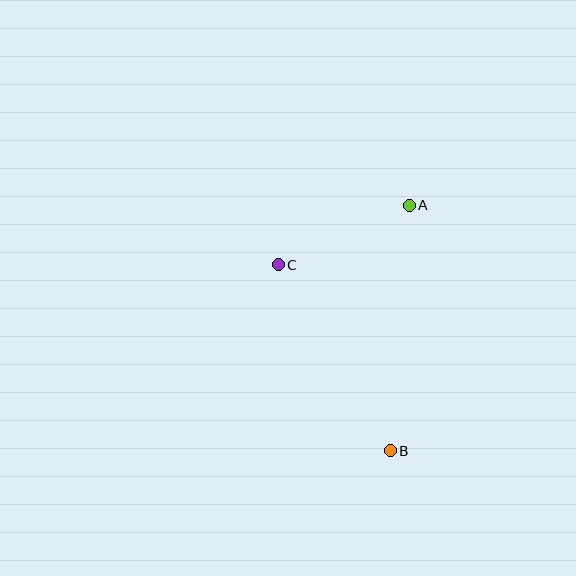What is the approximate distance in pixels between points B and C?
The distance between B and C is approximately 217 pixels.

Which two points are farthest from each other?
Points A and B are farthest from each other.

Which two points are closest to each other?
Points A and C are closest to each other.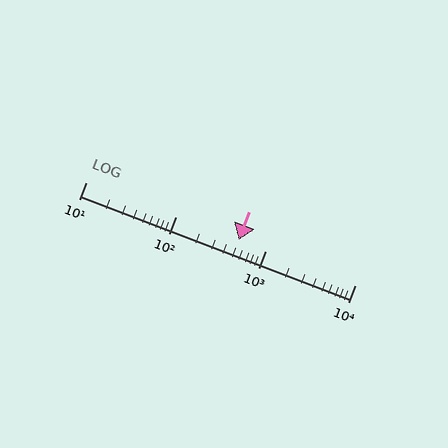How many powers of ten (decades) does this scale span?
The scale spans 3 decades, from 10 to 10000.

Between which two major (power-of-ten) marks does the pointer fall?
The pointer is between 100 and 1000.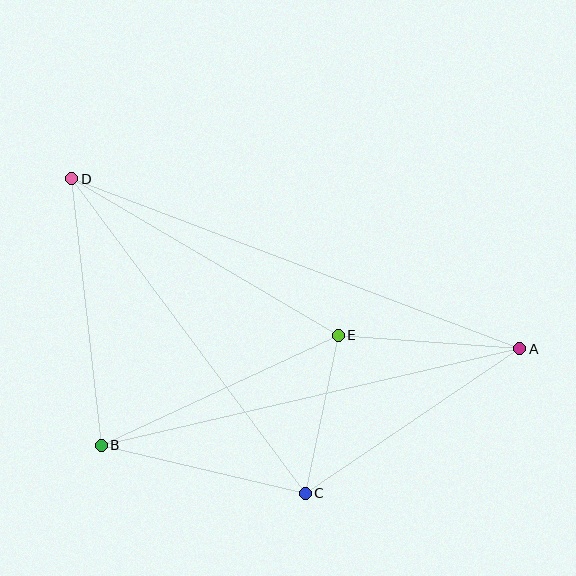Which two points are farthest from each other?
Points A and D are farthest from each other.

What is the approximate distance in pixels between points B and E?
The distance between B and E is approximately 261 pixels.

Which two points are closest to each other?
Points C and E are closest to each other.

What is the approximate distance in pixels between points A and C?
The distance between A and C is approximately 258 pixels.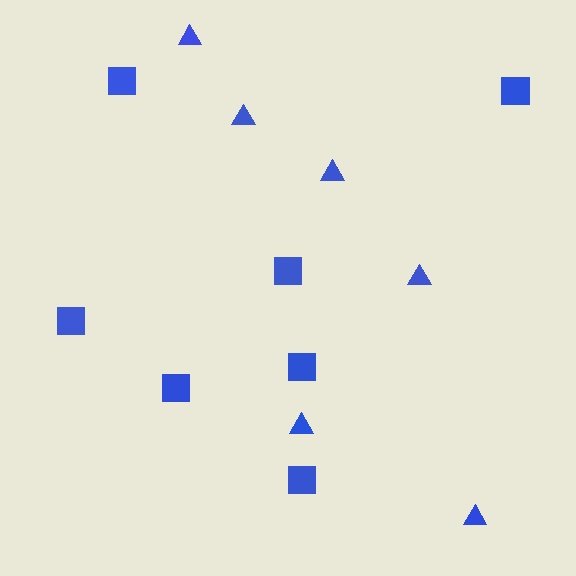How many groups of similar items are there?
There are 2 groups: one group of squares (7) and one group of triangles (6).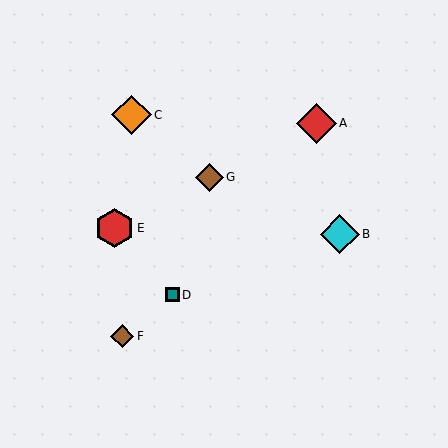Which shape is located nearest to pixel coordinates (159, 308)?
The teal square (labeled D) at (172, 295) is nearest to that location.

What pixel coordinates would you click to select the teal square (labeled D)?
Click at (172, 295) to select the teal square D.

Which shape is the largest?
The red diamond (labeled A) is the largest.